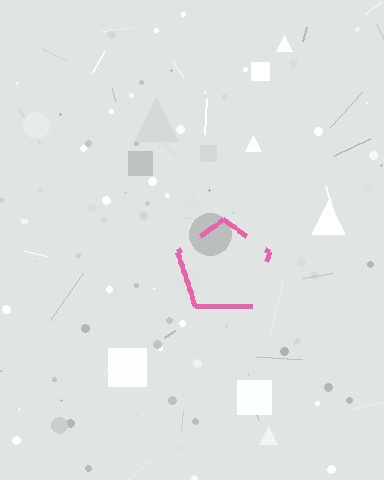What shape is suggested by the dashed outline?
The dashed outline suggests a pentagon.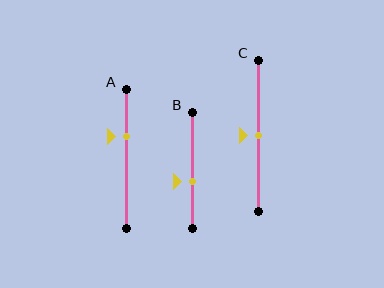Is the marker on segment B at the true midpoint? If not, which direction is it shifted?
No, the marker on segment B is shifted downward by about 10% of the segment length.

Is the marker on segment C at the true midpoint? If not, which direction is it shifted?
Yes, the marker on segment C is at the true midpoint.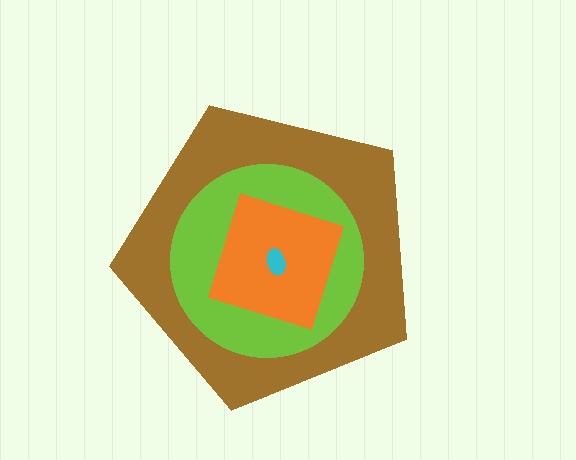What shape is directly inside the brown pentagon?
The lime circle.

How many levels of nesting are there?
4.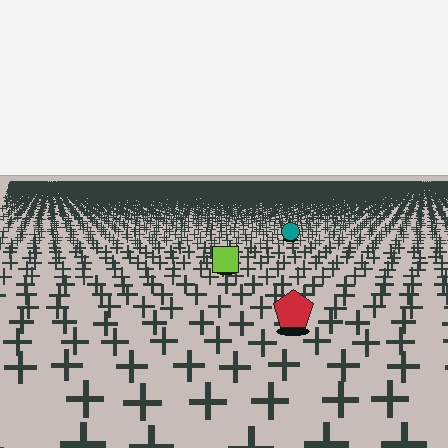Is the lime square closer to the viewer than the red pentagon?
No. The red pentagon is closer — you can tell from the texture gradient: the ground texture is coarser near it.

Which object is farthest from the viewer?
The teal circle is farthest from the viewer. It appears smaller and the ground texture around it is denser.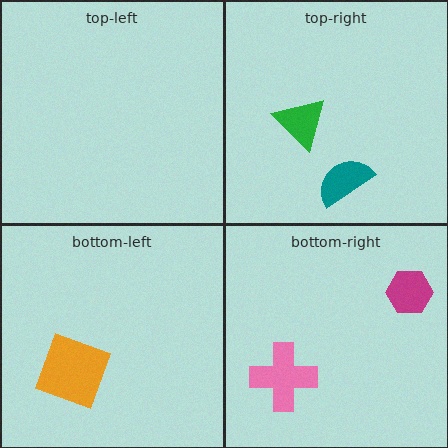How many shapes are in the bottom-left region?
1.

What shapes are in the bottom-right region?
The magenta hexagon, the pink cross.